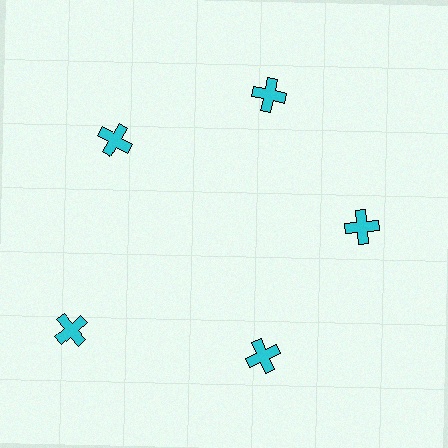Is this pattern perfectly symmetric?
No. The 5 cyan crosses are arranged in a ring, but one element near the 8 o'clock position is pushed outward from the center, breaking the 5-fold rotational symmetry.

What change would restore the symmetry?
The symmetry would be restored by moving it inward, back onto the ring so that all 5 crosses sit at equal angles and equal distance from the center.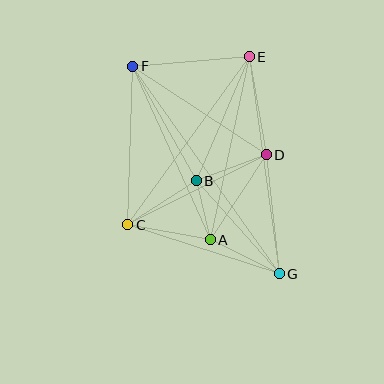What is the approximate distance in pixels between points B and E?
The distance between B and E is approximately 135 pixels.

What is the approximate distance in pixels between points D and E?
The distance between D and E is approximately 99 pixels.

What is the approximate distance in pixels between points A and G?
The distance between A and G is approximately 77 pixels.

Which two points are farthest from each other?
Points F and G are farthest from each other.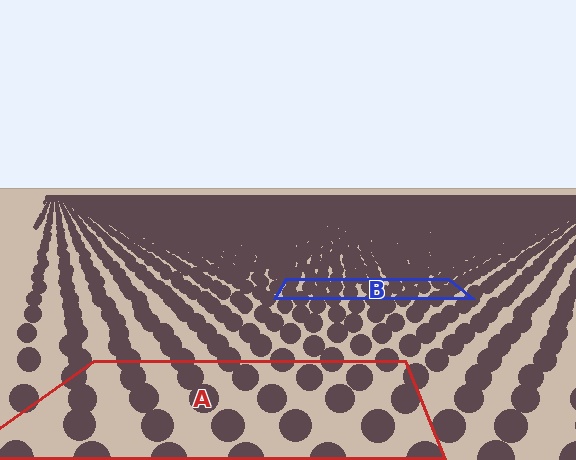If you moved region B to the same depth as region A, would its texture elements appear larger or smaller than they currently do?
They would appear larger. At a closer depth, the same texture elements are projected at a bigger on-screen size.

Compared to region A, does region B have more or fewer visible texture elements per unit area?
Region B has more texture elements per unit area — they are packed more densely because it is farther away.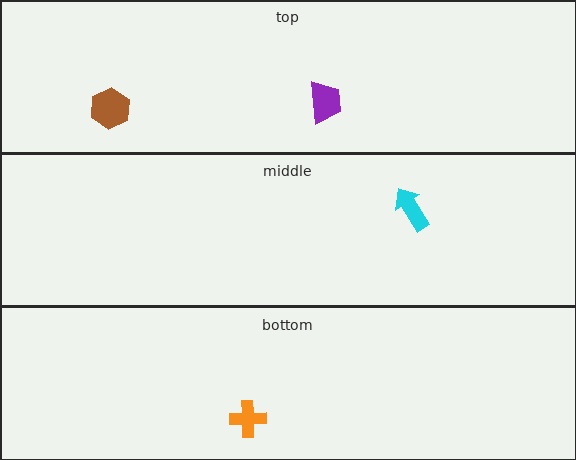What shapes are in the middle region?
The cyan arrow.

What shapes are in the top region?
The purple trapezoid, the brown hexagon.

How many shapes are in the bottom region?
1.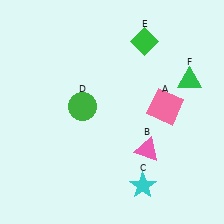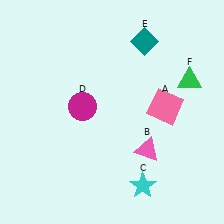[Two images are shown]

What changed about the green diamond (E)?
In Image 1, E is green. In Image 2, it changed to teal.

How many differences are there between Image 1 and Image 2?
There are 2 differences between the two images.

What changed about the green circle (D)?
In Image 1, D is green. In Image 2, it changed to magenta.